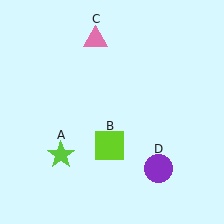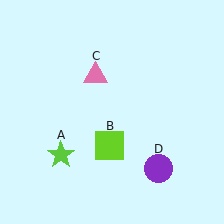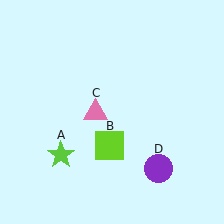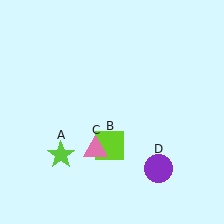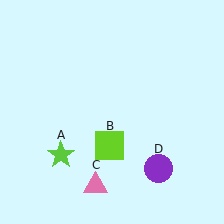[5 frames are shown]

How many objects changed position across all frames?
1 object changed position: pink triangle (object C).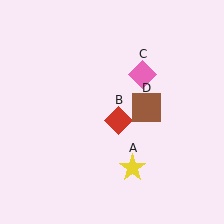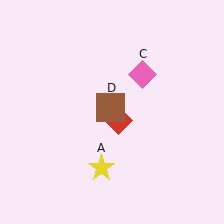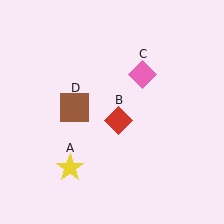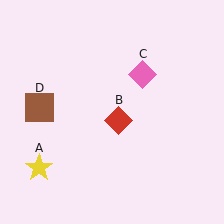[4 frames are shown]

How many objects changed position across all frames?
2 objects changed position: yellow star (object A), brown square (object D).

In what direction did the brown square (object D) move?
The brown square (object D) moved left.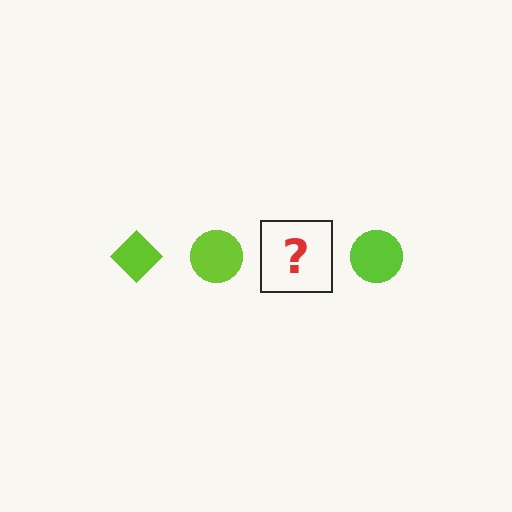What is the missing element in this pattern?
The missing element is a lime diamond.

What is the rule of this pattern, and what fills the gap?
The rule is that the pattern cycles through diamond, circle shapes in lime. The gap should be filled with a lime diamond.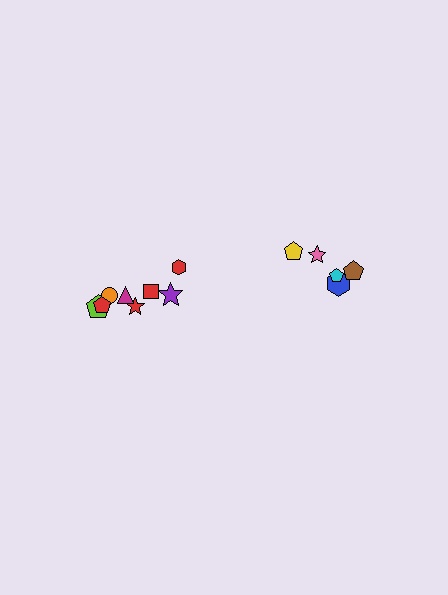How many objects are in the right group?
There are 5 objects.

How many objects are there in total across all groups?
There are 13 objects.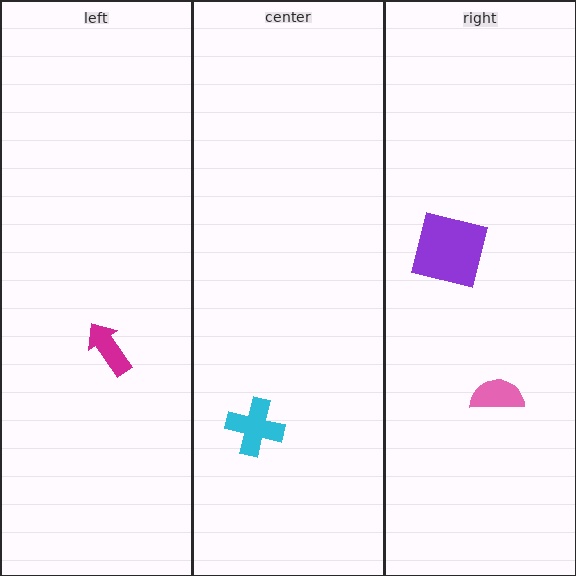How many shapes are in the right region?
2.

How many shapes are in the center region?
1.